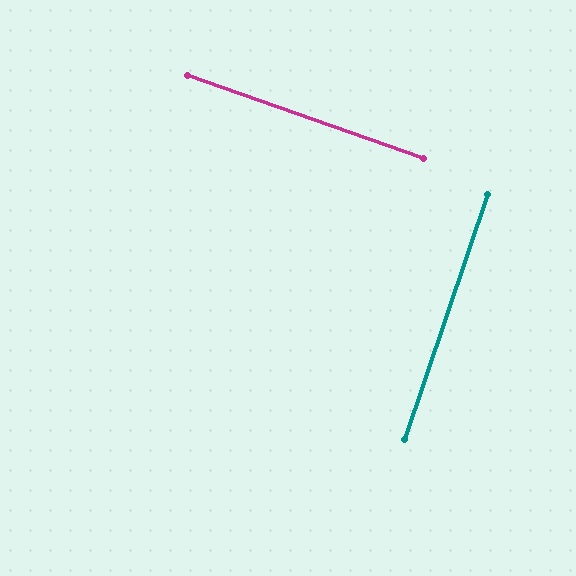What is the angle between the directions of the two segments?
Approximately 89 degrees.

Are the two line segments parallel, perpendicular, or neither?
Perpendicular — they meet at approximately 89°.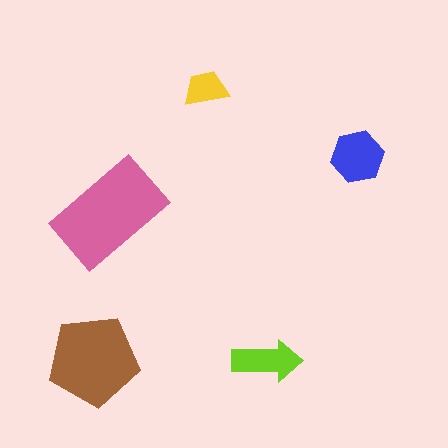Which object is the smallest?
The yellow trapezoid.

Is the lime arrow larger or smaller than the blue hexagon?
Smaller.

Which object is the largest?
The pink rectangle.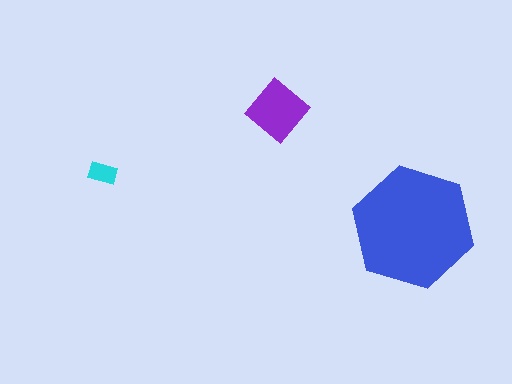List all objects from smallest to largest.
The cyan rectangle, the purple diamond, the blue hexagon.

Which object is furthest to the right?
The blue hexagon is rightmost.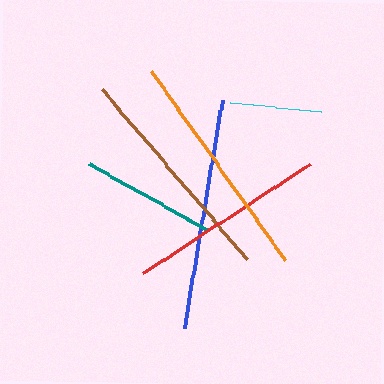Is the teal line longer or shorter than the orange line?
The orange line is longer than the teal line.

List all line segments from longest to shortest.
From longest to shortest: blue, orange, brown, red, teal, cyan.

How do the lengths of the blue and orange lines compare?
The blue and orange lines are approximately the same length.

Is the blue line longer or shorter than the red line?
The blue line is longer than the red line.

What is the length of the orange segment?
The orange segment is approximately 231 pixels long.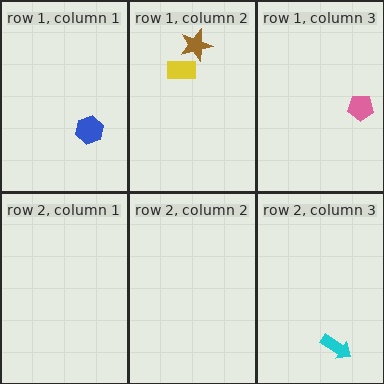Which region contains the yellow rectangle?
The row 1, column 2 region.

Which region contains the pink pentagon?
The row 1, column 3 region.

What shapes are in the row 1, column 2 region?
The brown star, the yellow rectangle.